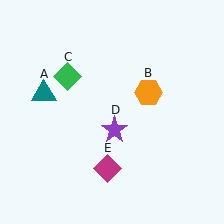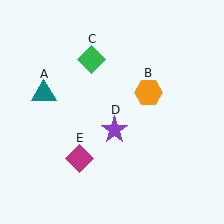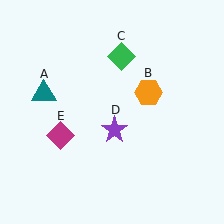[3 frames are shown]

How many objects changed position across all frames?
2 objects changed position: green diamond (object C), magenta diamond (object E).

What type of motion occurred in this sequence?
The green diamond (object C), magenta diamond (object E) rotated clockwise around the center of the scene.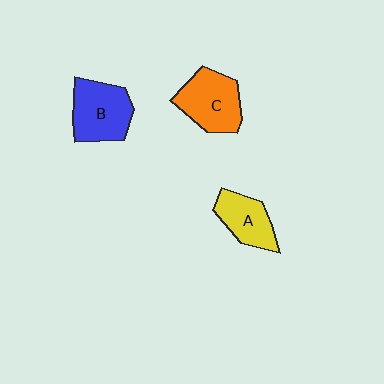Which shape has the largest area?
Shape B (blue).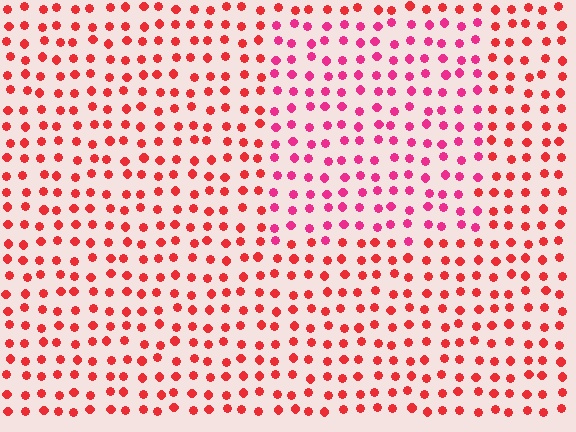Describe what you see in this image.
The image is filled with small red elements in a uniform arrangement. A rectangle-shaped region is visible where the elements are tinted to a slightly different hue, forming a subtle color boundary.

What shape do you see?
I see a rectangle.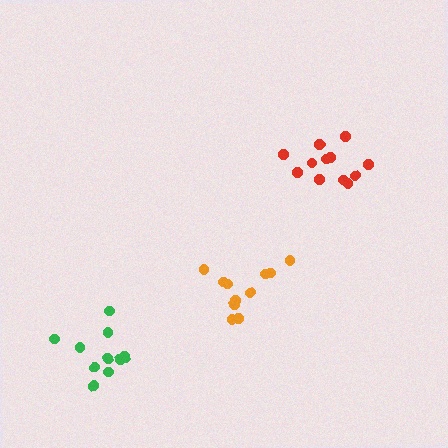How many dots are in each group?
Group 1: 11 dots, Group 2: 13 dots, Group 3: 11 dots (35 total).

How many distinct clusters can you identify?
There are 3 distinct clusters.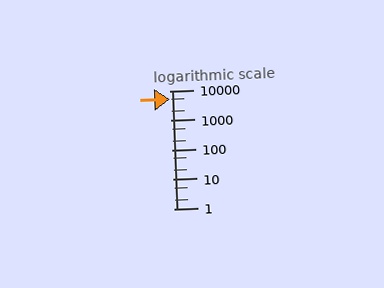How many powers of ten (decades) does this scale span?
The scale spans 4 decades, from 1 to 10000.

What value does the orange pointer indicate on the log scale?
The pointer indicates approximately 5200.